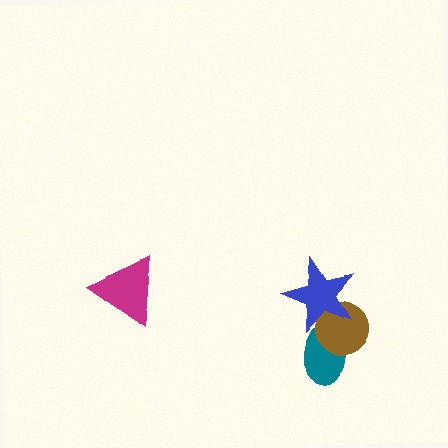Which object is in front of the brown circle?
The blue star is in front of the brown circle.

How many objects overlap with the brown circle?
2 objects overlap with the brown circle.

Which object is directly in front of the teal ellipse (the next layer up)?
The brown circle is directly in front of the teal ellipse.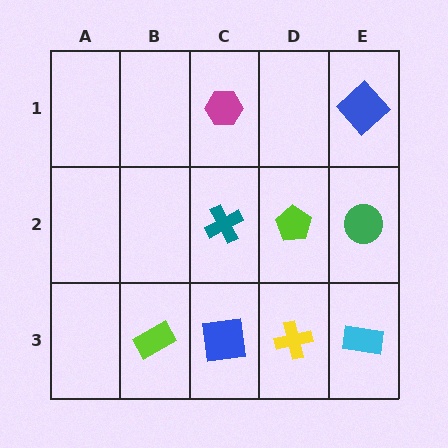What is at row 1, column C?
A magenta hexagon.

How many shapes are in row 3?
4 shapes.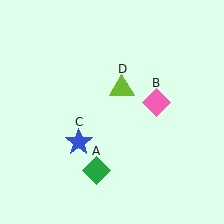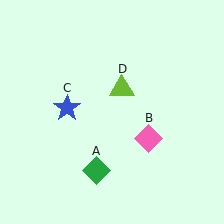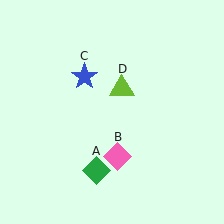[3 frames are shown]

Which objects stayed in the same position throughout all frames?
Green diamond (object A) and lime triangle (object D) remained stationary.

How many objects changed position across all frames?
2 objects changed position: pink diamond (object B), blue star (object C).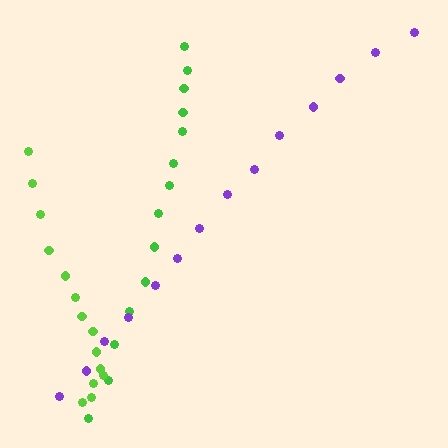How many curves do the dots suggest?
There are 3 distinct paths.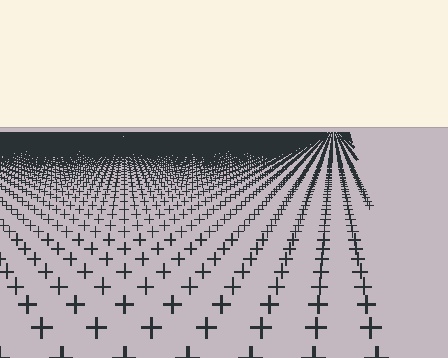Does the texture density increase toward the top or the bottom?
Density increases toward the top.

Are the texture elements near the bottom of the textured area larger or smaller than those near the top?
Larger. Near the bottom, elements are closer to the viewer and appear at a bigger on-screen size.